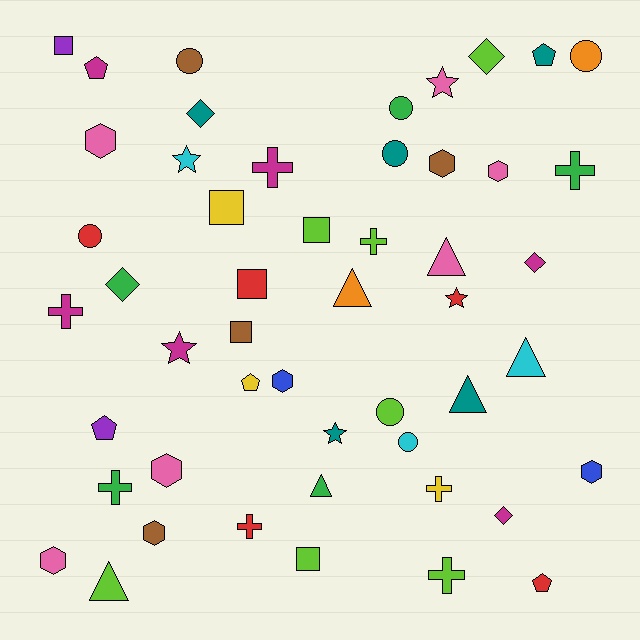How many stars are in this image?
There are 5 stars.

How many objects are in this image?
There are 50 objects.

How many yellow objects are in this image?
There are 3 yellow objects.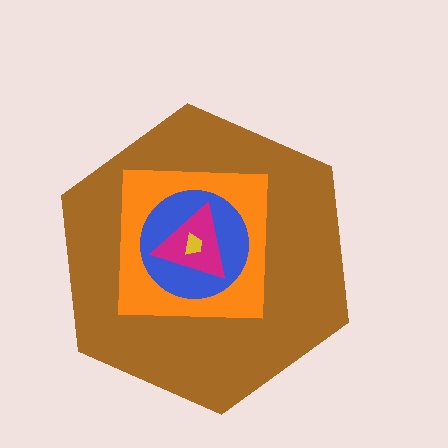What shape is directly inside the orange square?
The blue circle.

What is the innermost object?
The yellow trapezoid.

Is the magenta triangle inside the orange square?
Yes.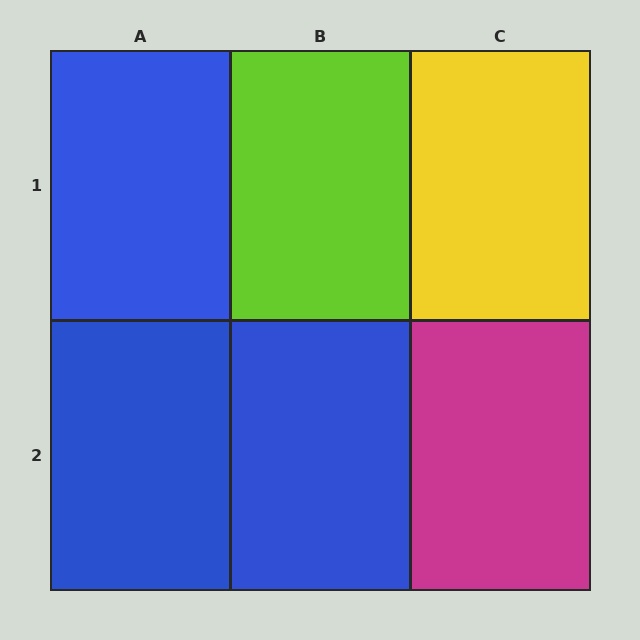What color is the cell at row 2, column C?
Magenta.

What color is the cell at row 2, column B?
Blue.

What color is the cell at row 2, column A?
Blue.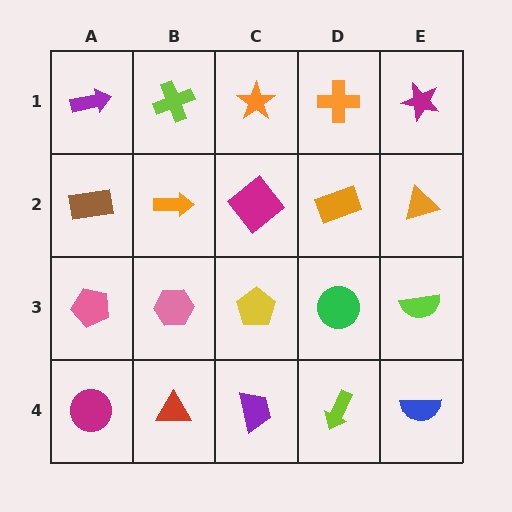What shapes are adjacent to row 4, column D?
A green circle (row 3, column D), a purple trapezoid (row 4, column C), a blue semicircle (row 4, column E).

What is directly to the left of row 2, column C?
An orange arrow.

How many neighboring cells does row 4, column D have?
3.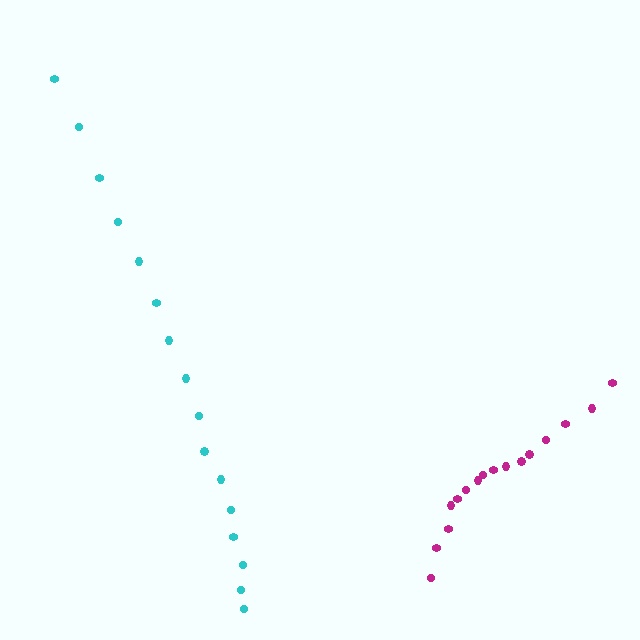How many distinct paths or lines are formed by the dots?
There are 2 distinct paths.